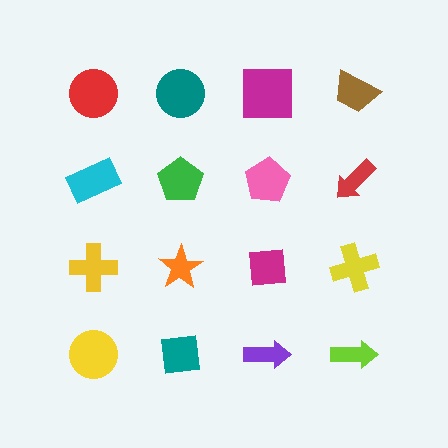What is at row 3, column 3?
A magenta square.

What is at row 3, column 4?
A yellow cross.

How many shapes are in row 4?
4 shapes.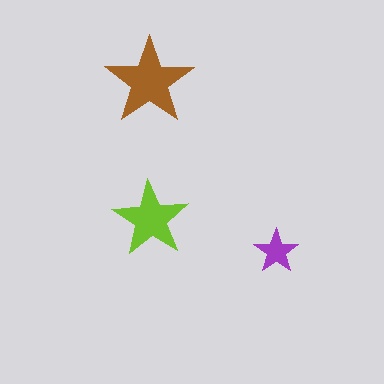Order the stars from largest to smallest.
the brown one, the lime one, the purple one.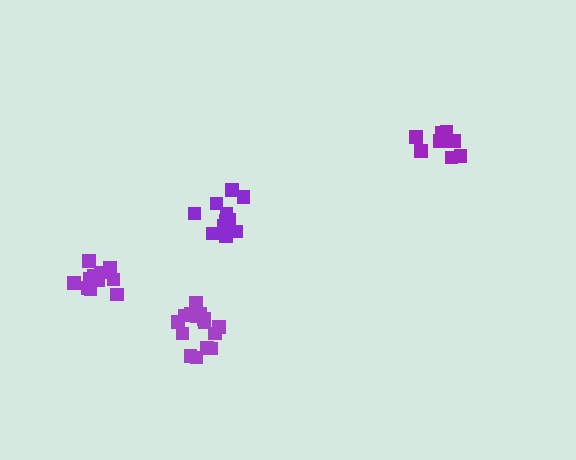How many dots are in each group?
Group 1: 12 dots, Group 2: 15 dots, Group 3: 15 dots, Group 4: 10 dots (52 total).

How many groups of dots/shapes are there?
There are 4 groups.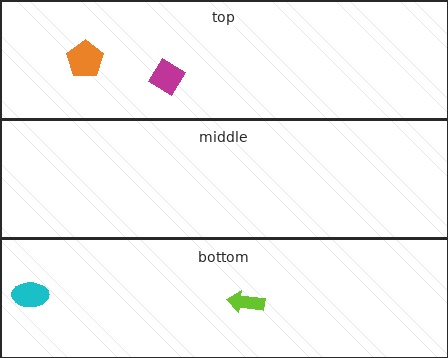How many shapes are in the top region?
2.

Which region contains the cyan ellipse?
The bottom region.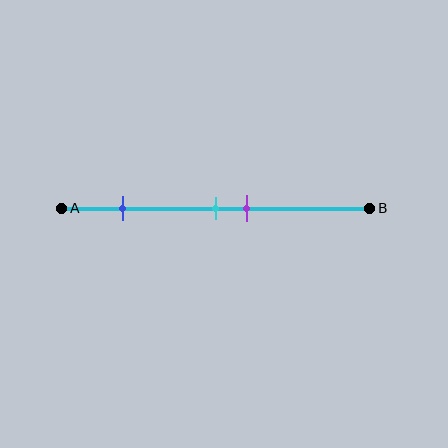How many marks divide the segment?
There are 3 marks dividing the segment.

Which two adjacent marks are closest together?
The cyan and purple marks are the closest adjacent pair.